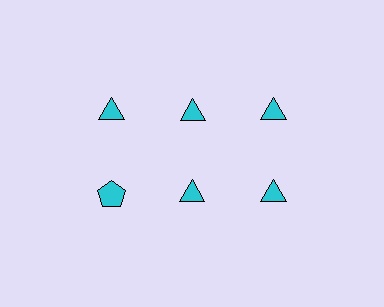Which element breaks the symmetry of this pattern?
The cyan pentagon in the second row, leftmost column breaks the symmetry. All other shapes are cyan triangles.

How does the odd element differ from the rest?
It has a different shape: pentagon instead of triangle.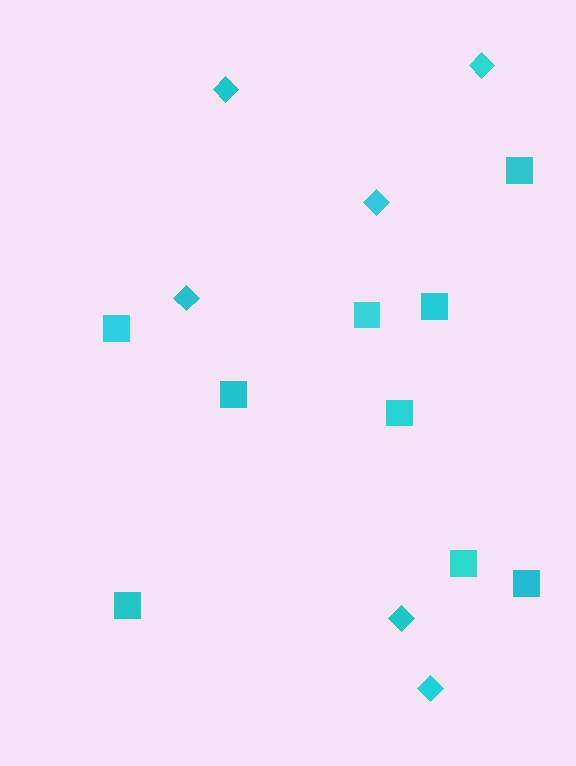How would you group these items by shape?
There are 2 groups: one group of diamonds (6) and one group of squares (9).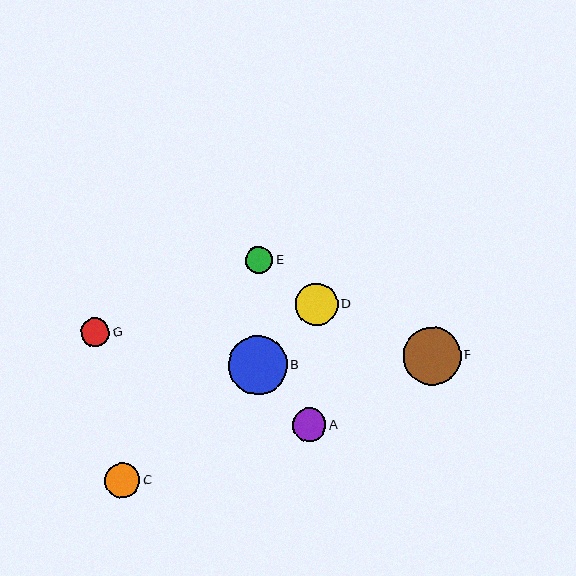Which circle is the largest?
Circle B is the largest with a size of approximately 59 pixels.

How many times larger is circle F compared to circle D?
Circle F is approximately 1.4 times the size of circle D.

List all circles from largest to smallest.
From largest to smallest: B, F, D, C, A, G, E.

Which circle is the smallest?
Circle E is the smallest with a size of approximately 27 pixels.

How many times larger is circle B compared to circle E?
Circle B is approximately 2.2 times the size of circle E.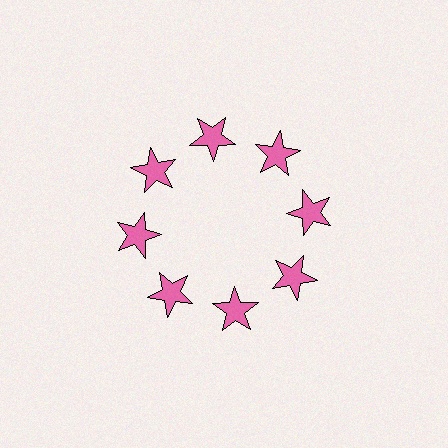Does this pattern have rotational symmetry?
Yes, this pattern has 8-fold rotational symmetry. It looks the same after rotating 45 degrees around the center.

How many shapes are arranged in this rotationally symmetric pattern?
There are 8 shapes, arranged in 8 groups of 1.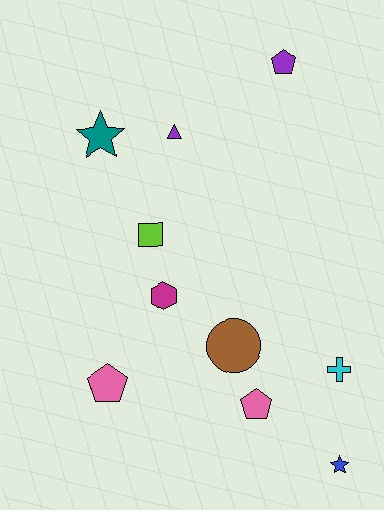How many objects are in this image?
There are 10 objects.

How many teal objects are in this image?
There is 1 teal object.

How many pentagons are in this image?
There are 3 pentagons.